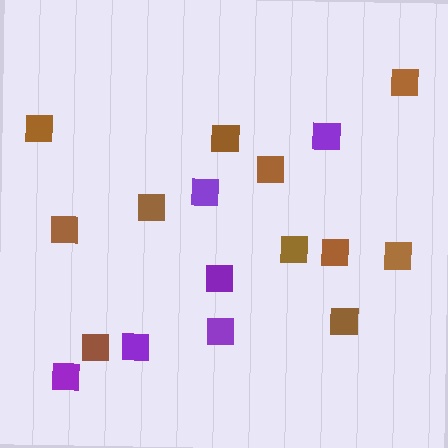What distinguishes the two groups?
There are 2 groups: one group of purple squares (6) and one group of brown squares (11).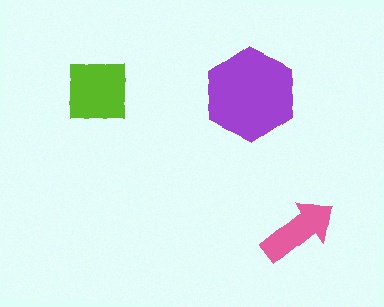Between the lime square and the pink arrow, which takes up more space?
The lime square.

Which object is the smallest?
The pink arrow.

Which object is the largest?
The purple hexagon.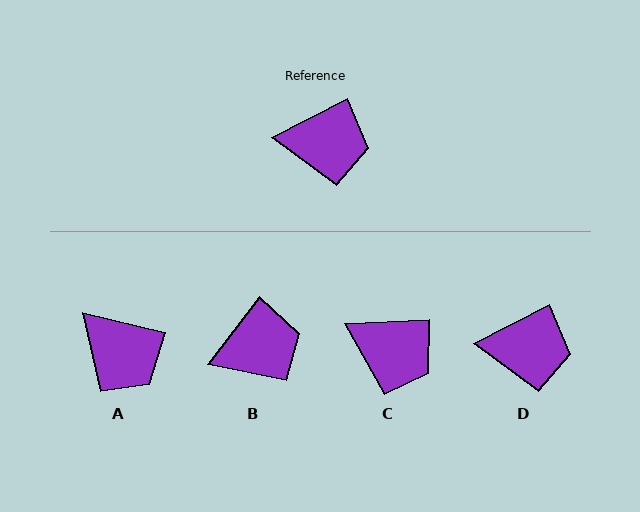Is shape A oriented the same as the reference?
No, it is off by about 40 degrees.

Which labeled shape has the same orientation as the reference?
D.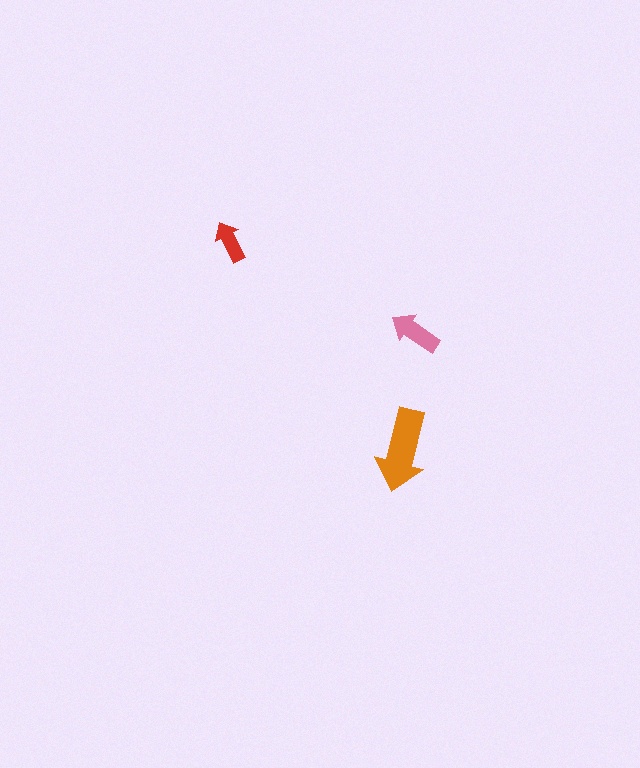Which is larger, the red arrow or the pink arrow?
The pink one.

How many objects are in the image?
There are 3 objects in the image.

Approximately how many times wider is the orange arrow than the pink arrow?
About 1.5 times wider.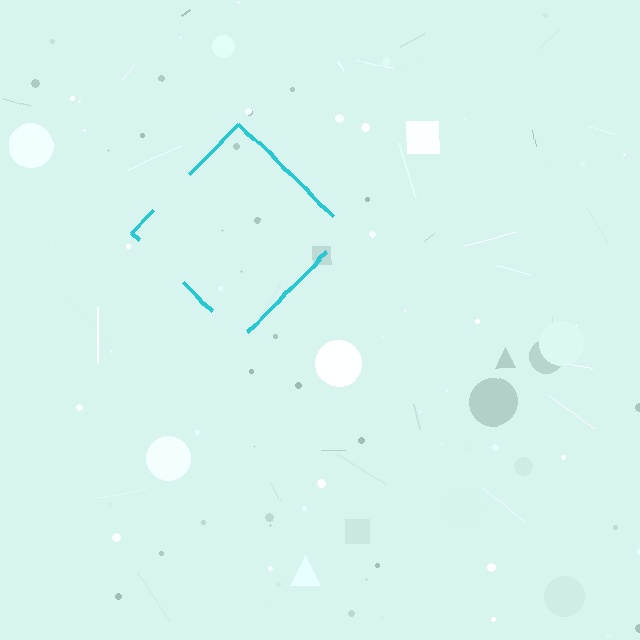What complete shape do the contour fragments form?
The contour fragments form a diamond.